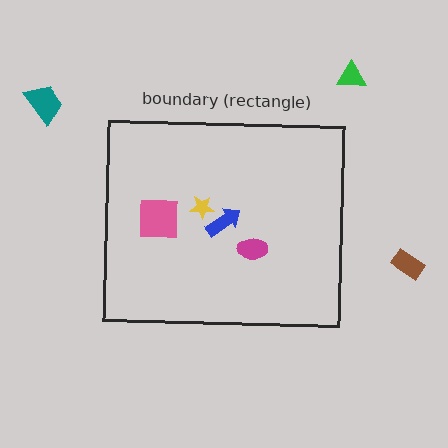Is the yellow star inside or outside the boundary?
Inside.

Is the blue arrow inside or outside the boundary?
Inside.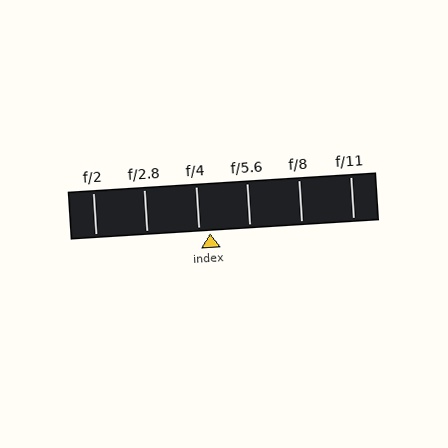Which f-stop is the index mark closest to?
The index mark is closest to f/4.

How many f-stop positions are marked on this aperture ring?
There are 6 f-stop positions marked.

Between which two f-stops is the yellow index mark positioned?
The index mark is between f/4 and f/5.6.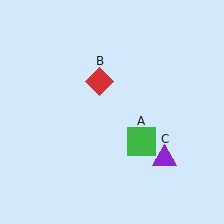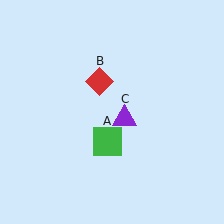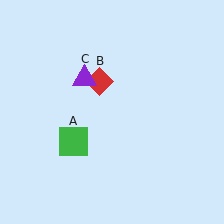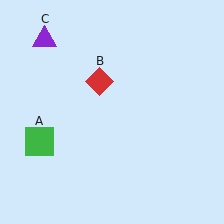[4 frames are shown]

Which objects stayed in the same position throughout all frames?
Red diamond (object B) remained stationary.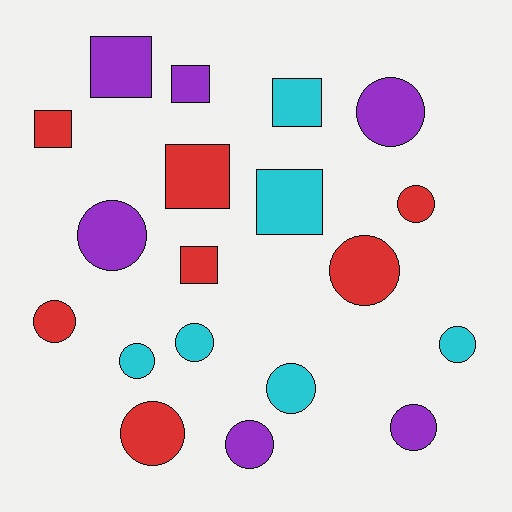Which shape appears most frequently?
Circle, with 12 objects.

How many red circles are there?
There are 4 red circles.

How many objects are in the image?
There are 19 objects.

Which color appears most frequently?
Red, with 7 objects.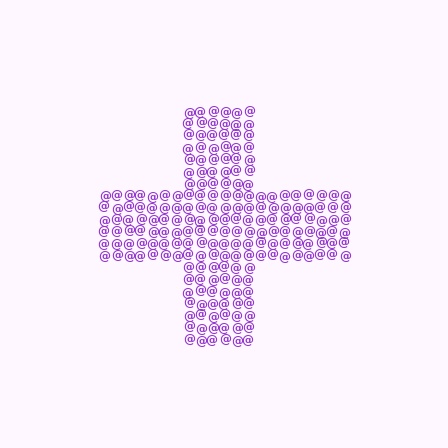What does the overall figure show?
The overall figure shows a cross.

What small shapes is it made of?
It is made of small at signs.